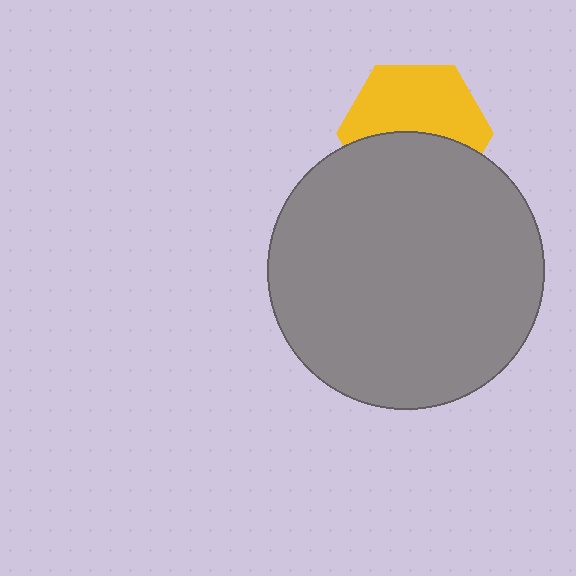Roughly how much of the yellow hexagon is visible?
About half of it is visible (roughly 54%).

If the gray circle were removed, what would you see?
You would see the complete yellow hexagon.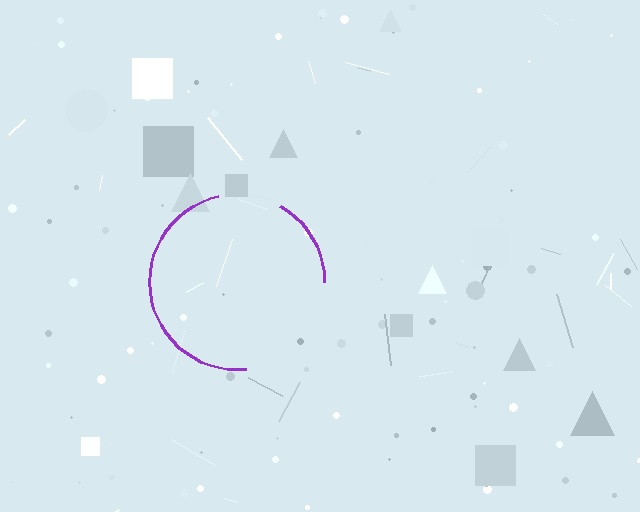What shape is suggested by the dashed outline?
The dashed outline suggests a circle.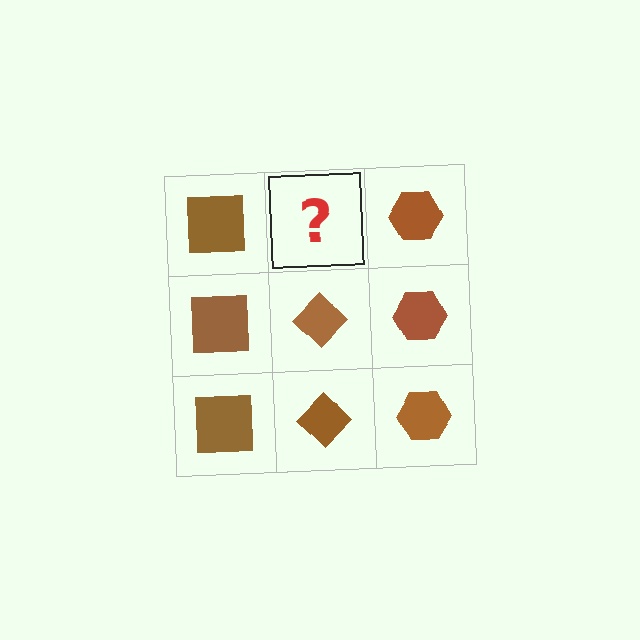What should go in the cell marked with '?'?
The missing cell should contain a brown diamond.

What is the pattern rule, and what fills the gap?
The rule is that each column has a consistent shape. The gap should be filled with a brown diamond.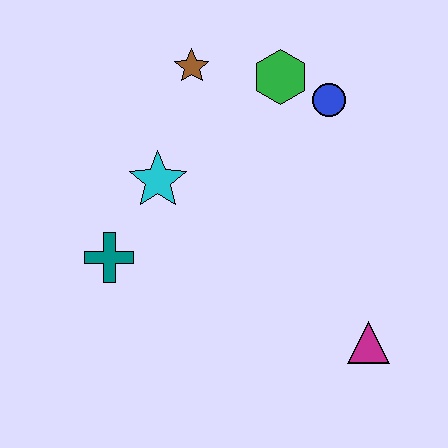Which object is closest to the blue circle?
The green hexagon is closest to the blue circle.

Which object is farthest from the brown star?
The magenta triangle is farthest from the brown star.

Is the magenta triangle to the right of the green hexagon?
Yes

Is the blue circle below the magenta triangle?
No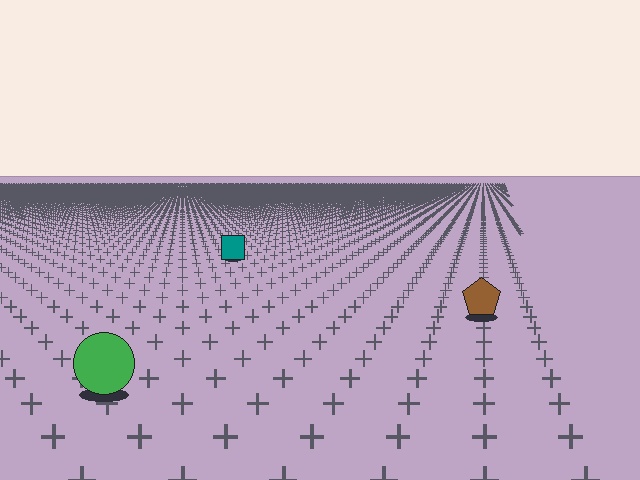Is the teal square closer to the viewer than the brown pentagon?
No. The brown pentagon is closer — you can tell from the texture gradient: the ground texture is coarser near it.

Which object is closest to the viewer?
The green circle is closest. The texture marks near it are larger and more spread out.